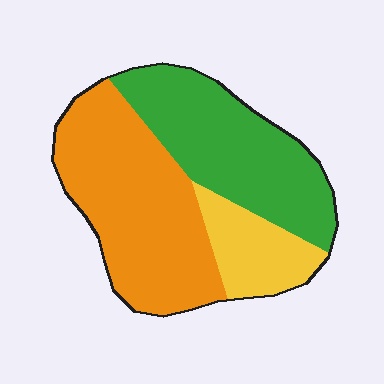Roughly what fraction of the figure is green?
Green covers roughly 40% of the figure.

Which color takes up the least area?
Yellow, at roughly 15%.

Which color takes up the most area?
Orange, at roughly 45%.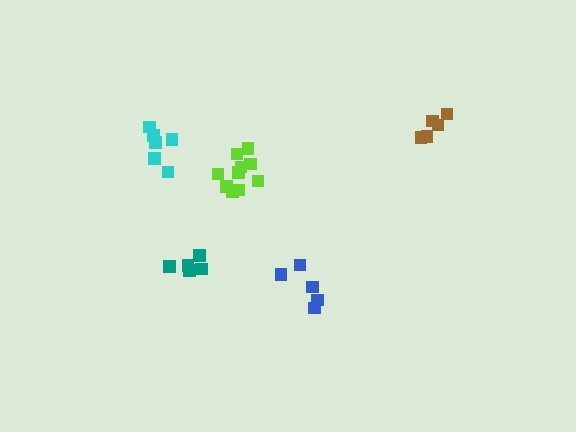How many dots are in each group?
Group 1: 11 dots, Group 2: 6 dots, Group 3: 5 dots, Group 4: 5 dots, Group 5: 5 dots (32 total).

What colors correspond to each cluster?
The clusters are colored: lime, cyan, blue, teal, brown.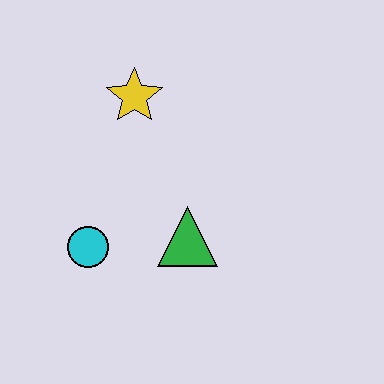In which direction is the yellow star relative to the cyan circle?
The yellow star is above the cyan circle.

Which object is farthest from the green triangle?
The yellow star is farthest from the green triangle.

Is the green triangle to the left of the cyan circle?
No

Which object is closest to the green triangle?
The cyan circle is closest to the green triangle.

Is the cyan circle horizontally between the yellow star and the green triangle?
No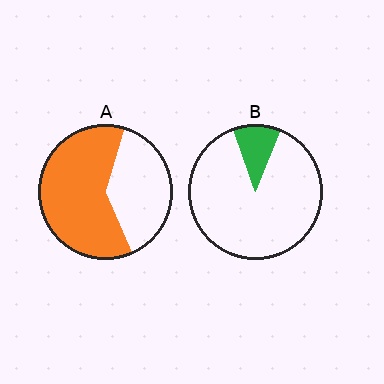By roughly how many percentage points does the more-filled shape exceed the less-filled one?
By roughly 50 percentage points (A over B).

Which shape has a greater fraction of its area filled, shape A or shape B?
Shape A.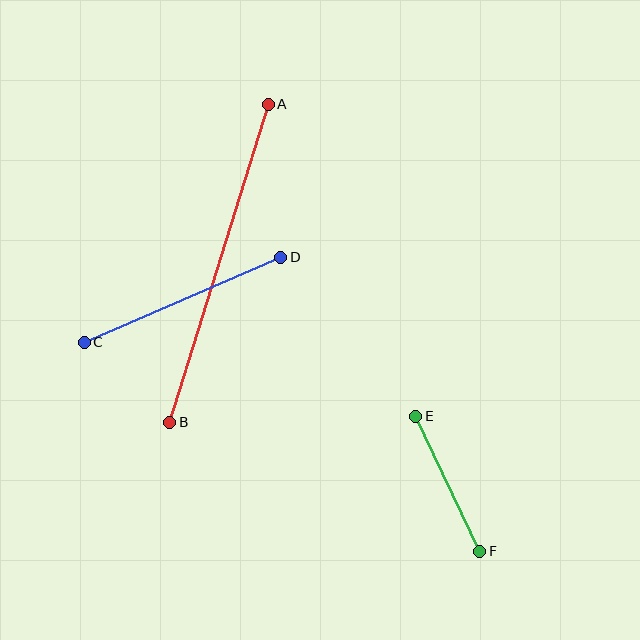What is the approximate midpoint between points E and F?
The midpoint is at approximately (448, 484) pixels.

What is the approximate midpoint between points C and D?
The midpoint is at approximately (182, 300) pixels.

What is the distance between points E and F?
The distance is approximately 149 pixels.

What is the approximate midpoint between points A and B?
The midpoint is at approximately (219, 263) pixels.